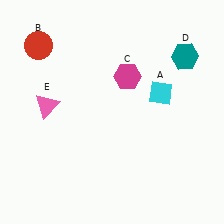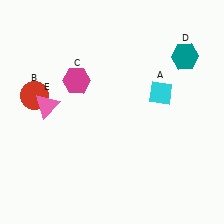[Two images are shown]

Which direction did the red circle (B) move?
The red circle (B) moved down.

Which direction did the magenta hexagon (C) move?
The magenta hexagon (C) moved left.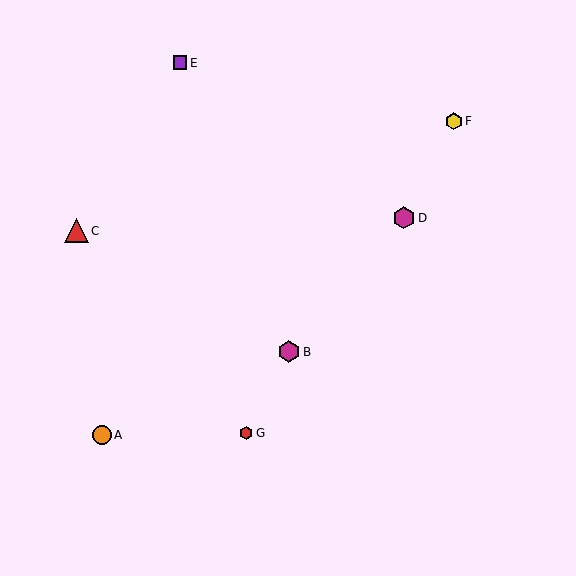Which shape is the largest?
The red triangle (labeled C) is the largest.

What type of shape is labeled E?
Shape E is a purple square.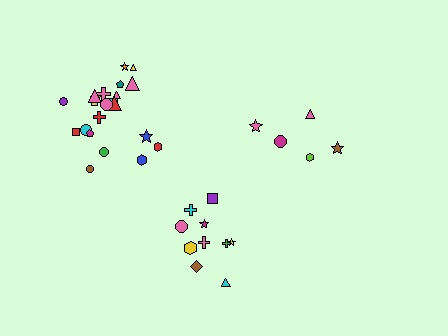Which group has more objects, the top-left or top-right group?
The top-left group.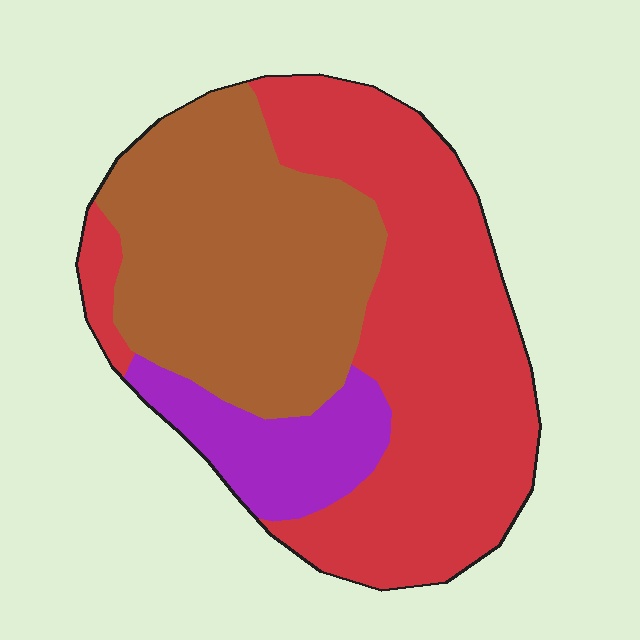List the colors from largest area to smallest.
From largest to smallest: red, brown, purple.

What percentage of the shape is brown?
Brown takes up about three eighths (3/8) of the shape.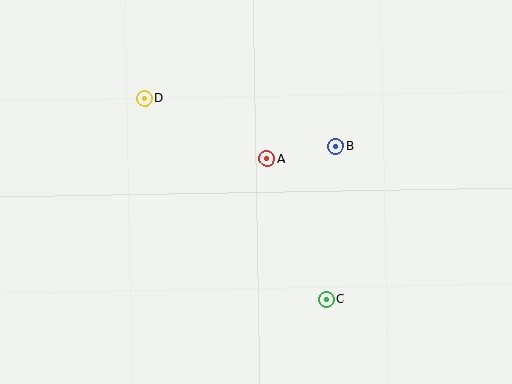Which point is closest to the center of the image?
Point A at (267, 159) is closest to the center.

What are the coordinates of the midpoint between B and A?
The midpoint between B and A is at (302, 153).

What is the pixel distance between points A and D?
The distance between A and D is 136 pixels.